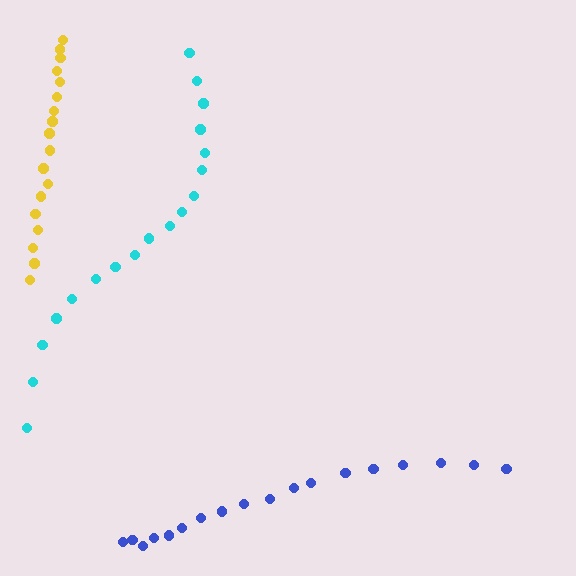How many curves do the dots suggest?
There are 3 distinct paths.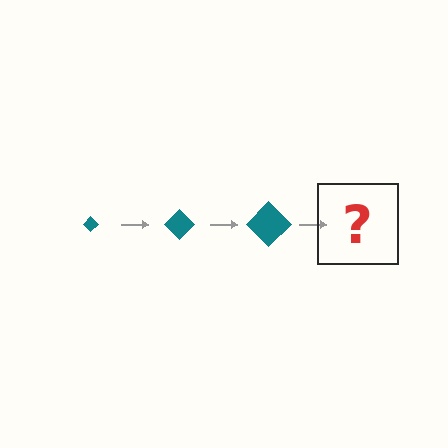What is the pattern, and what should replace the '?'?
The pattern is that the diamond gets progressively larger each step. The '?' should be a teal diamond, larger than the previous one.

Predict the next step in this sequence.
The next step is a teal diamond, larger than the previous one.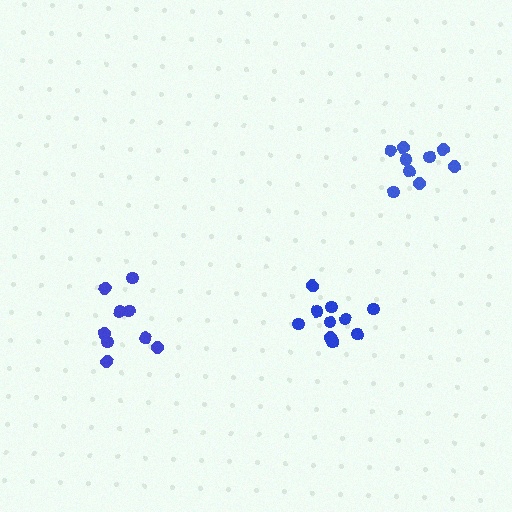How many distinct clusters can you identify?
There are 3 distinct clusters.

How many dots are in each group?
Group 1: 10 dots, Group 2: 9 dots, Group 3: 9 dots (28 total).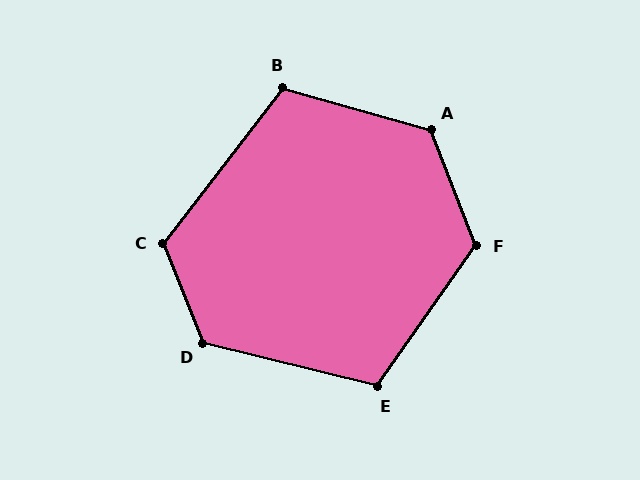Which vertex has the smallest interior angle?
E, at approximately 112 degrees.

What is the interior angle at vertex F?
Approximately 123 degrees (obtuse).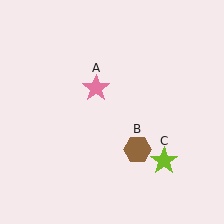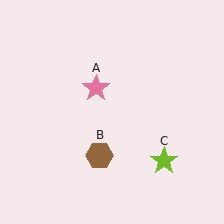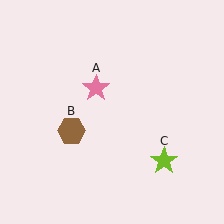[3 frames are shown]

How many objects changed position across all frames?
1 object changed position: brown hexagon (object B).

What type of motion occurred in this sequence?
The brown hexagon (object B) rotated clockwise around the center of the scene.